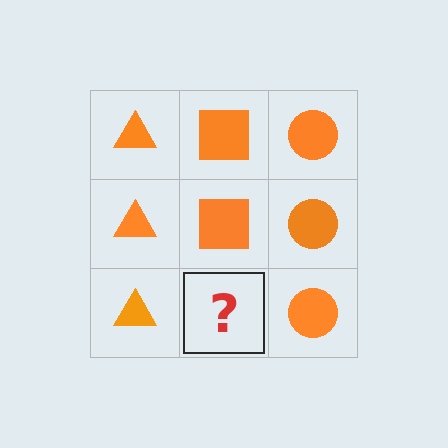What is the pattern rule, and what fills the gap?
The rule is that each column has a consistent shape. The gap should be filled with an orange square.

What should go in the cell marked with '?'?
The missing cell should contain an orange square.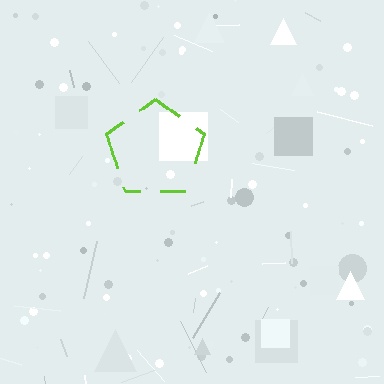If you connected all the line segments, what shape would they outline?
They would outline a pentagon.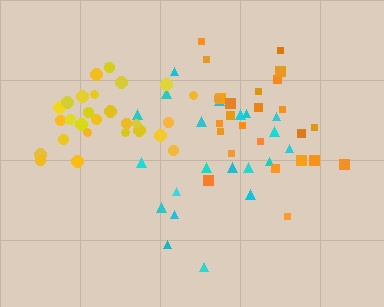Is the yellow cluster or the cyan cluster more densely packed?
Yellow.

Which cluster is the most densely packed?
Yellow.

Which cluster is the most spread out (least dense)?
Cyan.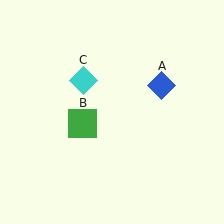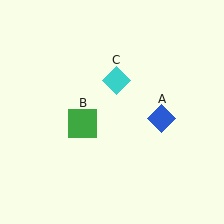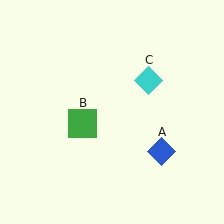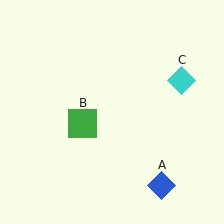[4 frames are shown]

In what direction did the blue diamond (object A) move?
The blue diamond (object A) moved down.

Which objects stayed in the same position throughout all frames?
Green square (object B) remained stationary.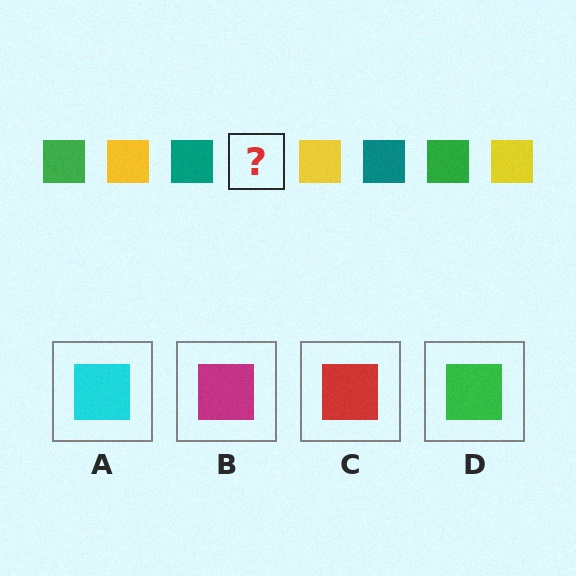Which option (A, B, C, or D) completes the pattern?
D.